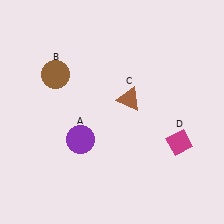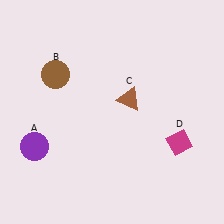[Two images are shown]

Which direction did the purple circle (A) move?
The purple circle (A) moved left.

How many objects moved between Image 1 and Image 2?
1 object moved between the two images.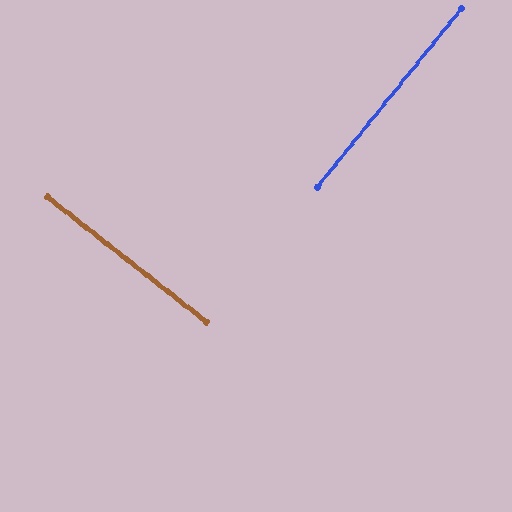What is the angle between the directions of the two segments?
Approximately 89 degrees.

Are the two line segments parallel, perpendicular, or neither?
Perpendicular — they meet at approximately 89°.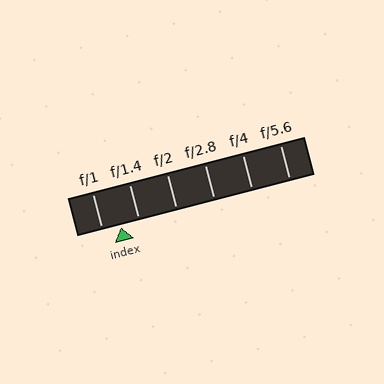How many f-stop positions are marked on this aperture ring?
There are 6 f-stop positions marked.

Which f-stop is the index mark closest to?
The index mark is closest to f/1.4.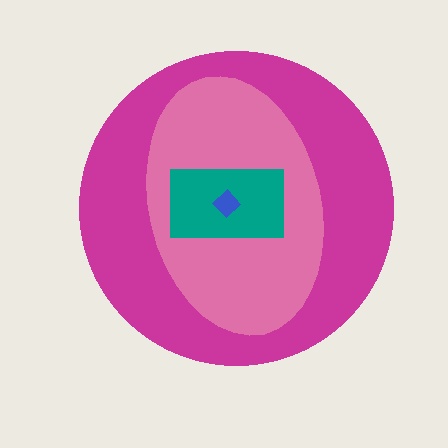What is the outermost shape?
The magenta circle.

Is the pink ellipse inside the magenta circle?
Yes.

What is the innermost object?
The blue diamond.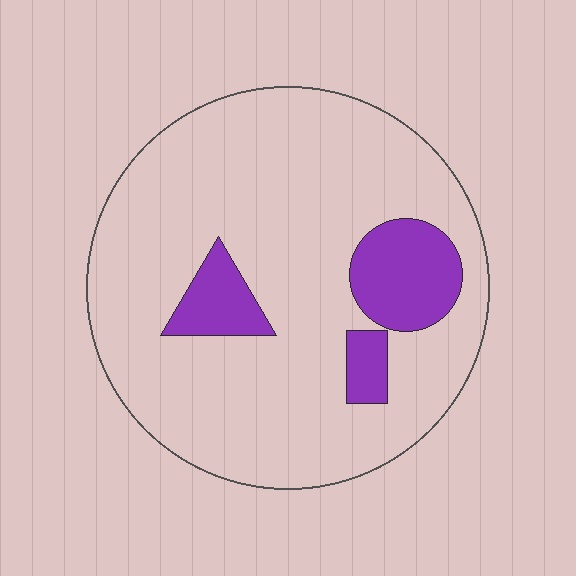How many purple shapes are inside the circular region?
3.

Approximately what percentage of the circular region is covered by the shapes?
Approximately 15%.